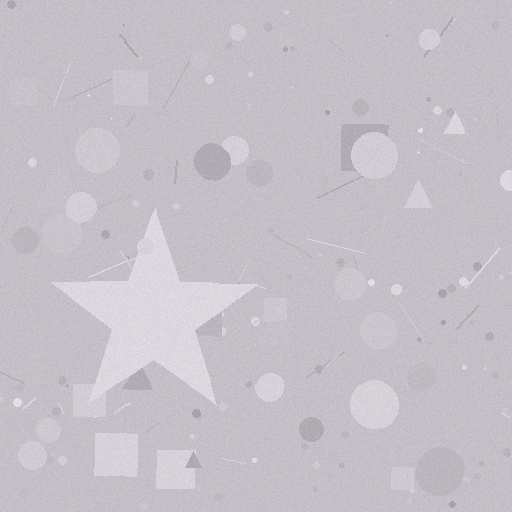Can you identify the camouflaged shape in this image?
The camouflaged shape is a star.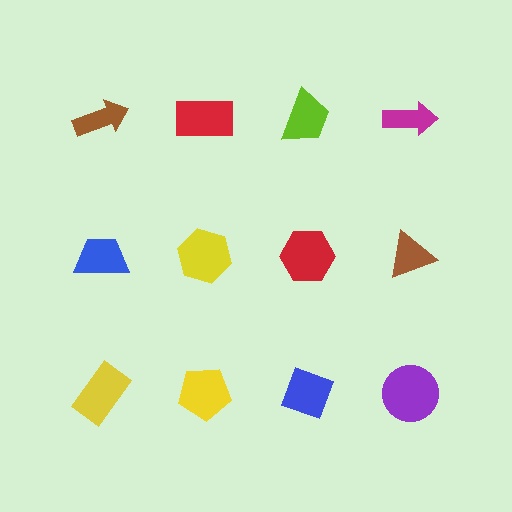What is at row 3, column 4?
A purple circle.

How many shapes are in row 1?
4 shapes.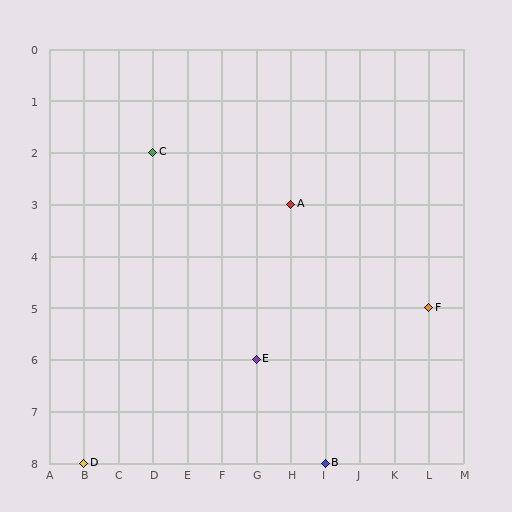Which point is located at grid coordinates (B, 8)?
Point D is at (B, 8).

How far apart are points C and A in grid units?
Points C and A are 4 columns and 1 row apart (about 4.1 grid units diagonally).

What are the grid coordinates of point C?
Point C is at grid coordinates (D, 2).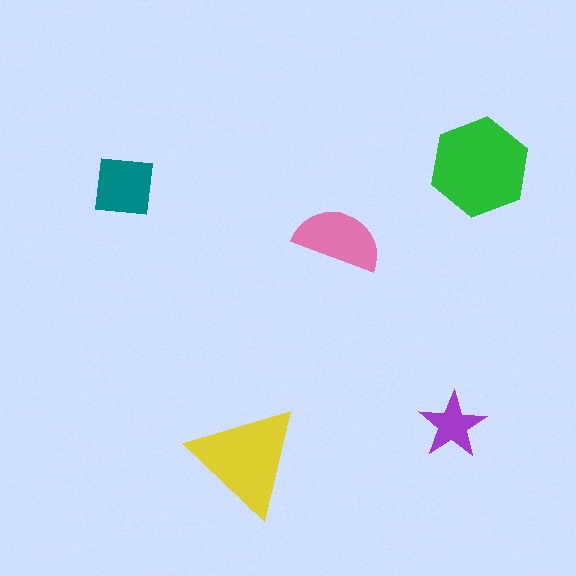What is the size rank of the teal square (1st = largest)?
4th.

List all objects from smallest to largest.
The purple star, the teal square, the pink semicircle, the yellow triangle, the green hexagon.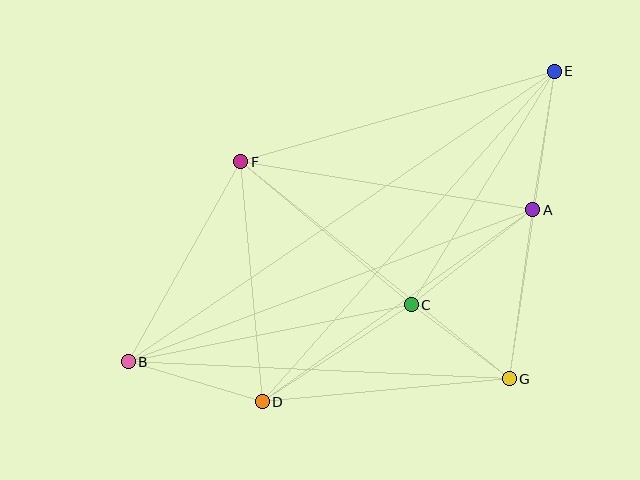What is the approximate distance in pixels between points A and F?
The distance between A and F is approximately 296 pixels.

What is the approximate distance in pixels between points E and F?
The distance between E and F is approximately 326 pixels.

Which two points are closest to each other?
Points C and G are closest to each other.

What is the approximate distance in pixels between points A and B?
The distance between A and B is approximately 433 pixels.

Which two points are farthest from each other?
Points B and E are farthest from each other.